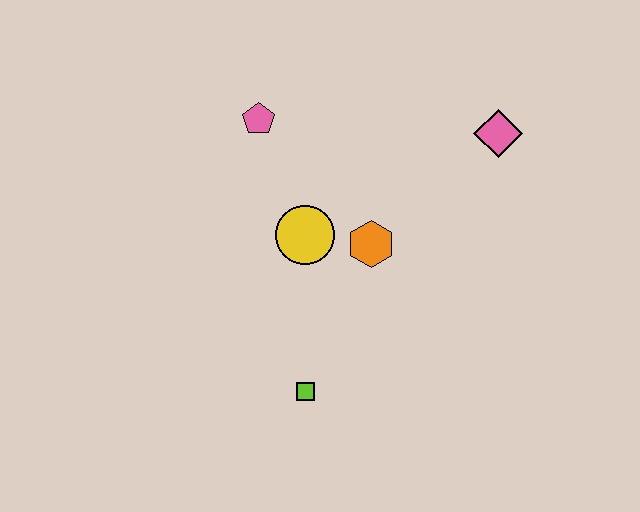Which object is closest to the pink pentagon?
The yellow circle is closest to the pink pentagon.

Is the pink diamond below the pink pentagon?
Yes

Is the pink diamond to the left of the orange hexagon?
No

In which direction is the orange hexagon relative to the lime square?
The orange hexagon is above the lime square.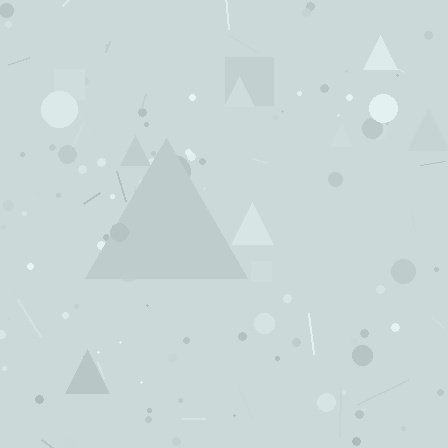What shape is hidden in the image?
A triangle is hidden in the image.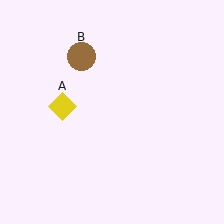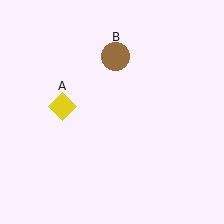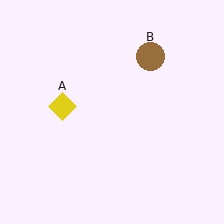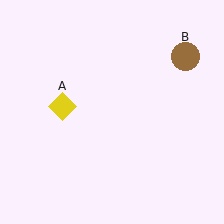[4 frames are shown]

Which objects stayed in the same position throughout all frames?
Yellow diamond (object A) remained stationary.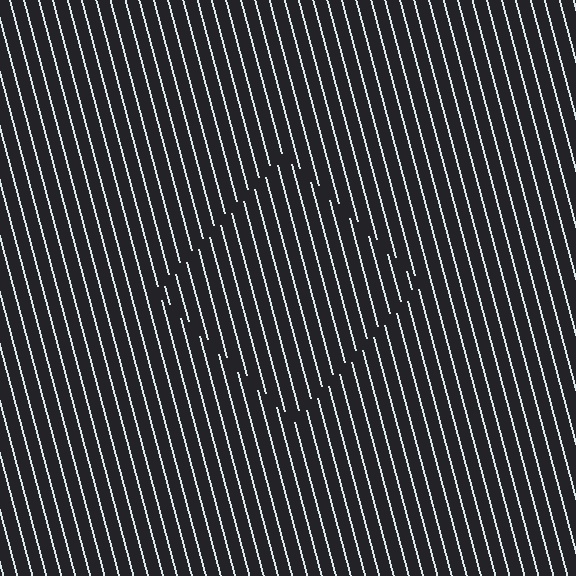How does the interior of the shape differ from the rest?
The interior of the shape contains the same grating, shifted by half a period — the contour is defined by the phase discontinuity where line-ends from the inner and outer gratings abut.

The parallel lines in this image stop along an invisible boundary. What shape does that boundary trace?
An illusory square. The interior of the shape contains the same grating, shifted by half a period — the contour is defined by the phase discontinuity where line-ends from the inner and outer gratings abut.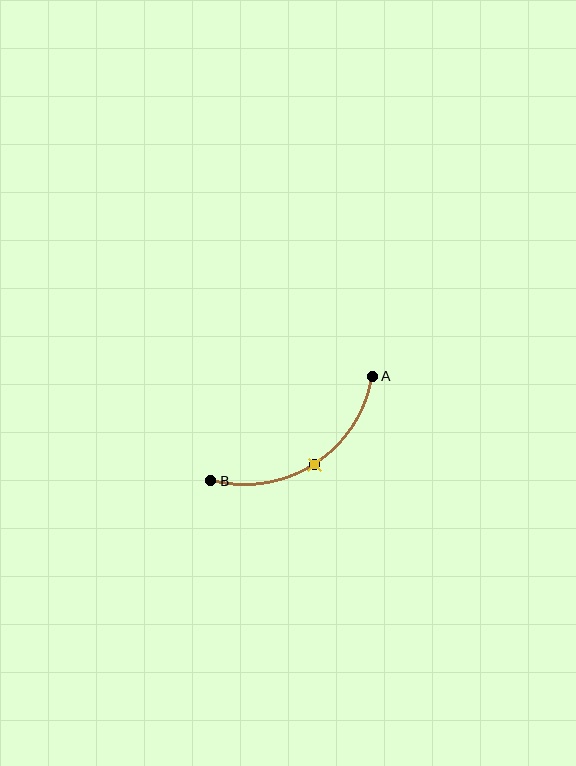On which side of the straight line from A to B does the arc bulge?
The arc bulges below the straight line connecting A and B.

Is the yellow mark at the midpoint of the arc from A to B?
Yes. The yellow mark lies on the arc at equal arc-length from both A and B — it is the arc midpoint.